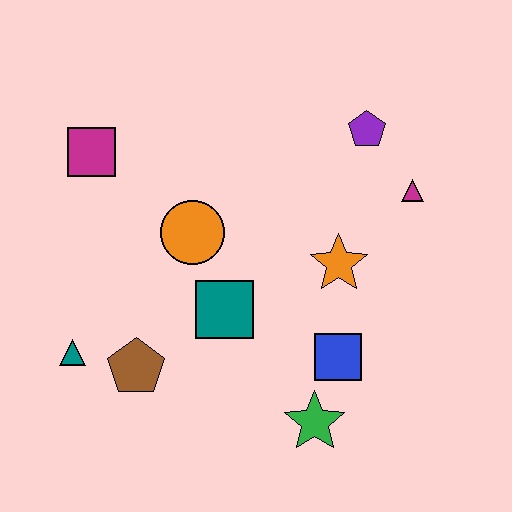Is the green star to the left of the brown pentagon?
No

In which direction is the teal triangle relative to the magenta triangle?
The teal triangle is to the left of the magenta triangle.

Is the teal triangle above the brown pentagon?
Yes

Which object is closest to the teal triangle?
The brown pentagon is closest to the teal triangle.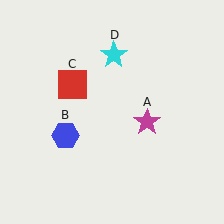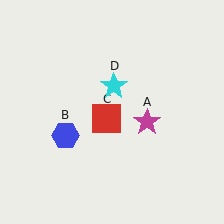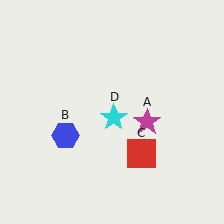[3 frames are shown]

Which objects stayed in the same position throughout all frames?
Magenta star (object A) and blue hexagon (object B) remained stationary.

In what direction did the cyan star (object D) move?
The cyan star (object D) moved down.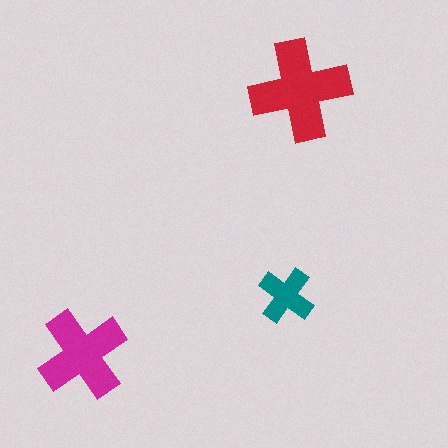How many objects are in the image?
There are 3 objects in the image.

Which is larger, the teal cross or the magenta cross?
The magenta one.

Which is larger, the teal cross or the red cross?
The red one.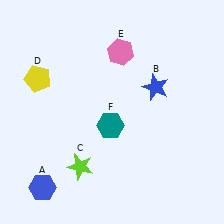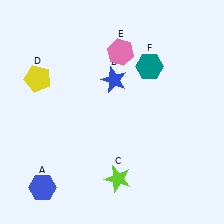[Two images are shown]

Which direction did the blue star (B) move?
The blue star (B) moved left.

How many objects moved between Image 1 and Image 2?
3 objects moved between the two images.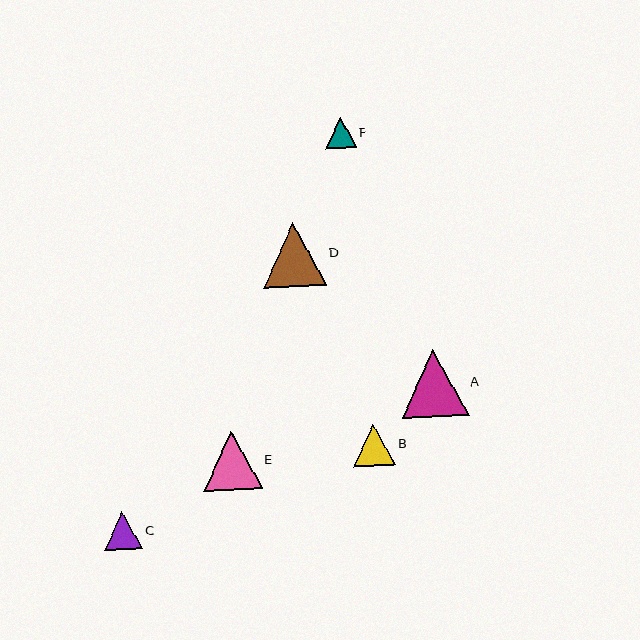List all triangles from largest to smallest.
From largest to smallest: A, D, E, B, C, F.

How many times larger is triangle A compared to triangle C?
Triangle A is approximately 1.8 times the size of triangle C.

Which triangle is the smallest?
Triangle F is the smallest with a size of approximately 30 pixels.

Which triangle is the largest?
Triangle A is the largest with a size of approximately 67 pixels.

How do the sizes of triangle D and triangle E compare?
Triangle D and triangle E are approximately the same size.